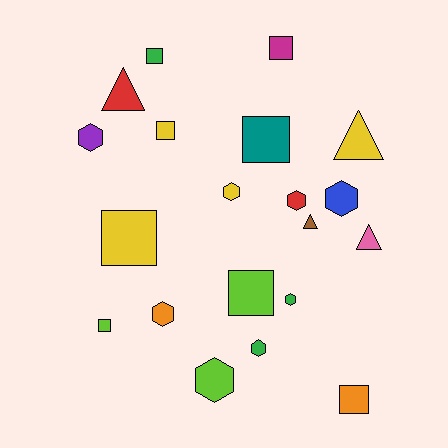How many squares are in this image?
There are 8 squares.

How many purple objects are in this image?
There is 1 purple object.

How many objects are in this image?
There are 20 objects.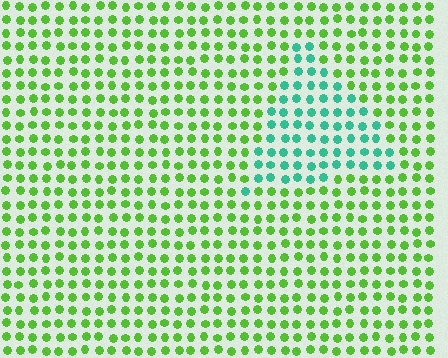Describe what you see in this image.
The image is filled with small lime elements in a uniform arrangement. A triangle-shaped region is visible where the elements are tinted to a slightly different hue, forming a subtle color boundary.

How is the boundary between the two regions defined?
The boundary is defined purely by a slight shift in hue (about 55 degrees). Spacing, size, and orientation are identical on both sides.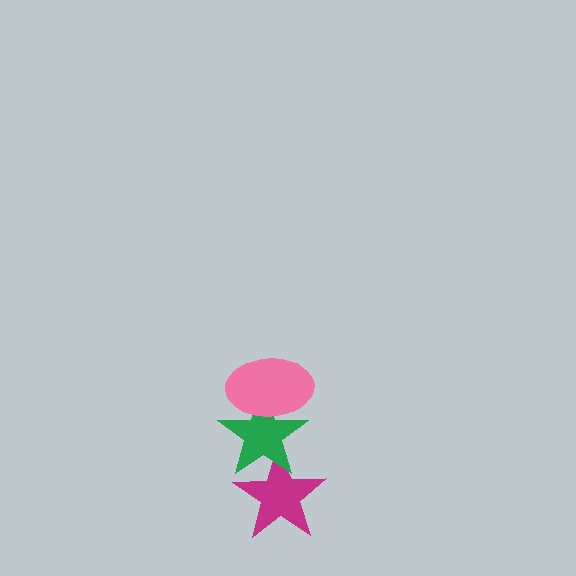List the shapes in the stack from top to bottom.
From top to bottom: the pink ellipse, the green star, the magenta star.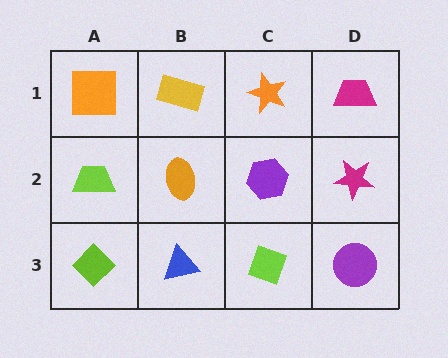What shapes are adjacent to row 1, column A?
A lime trapezoid (row 2, column A), a yellow rectangle (row 1, column B).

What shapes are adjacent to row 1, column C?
A purple hexagon (row 2, column C), a yellow rectangle (row 1, column B), a magenta trapezoid (row 1, column D).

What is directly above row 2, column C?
An orange star.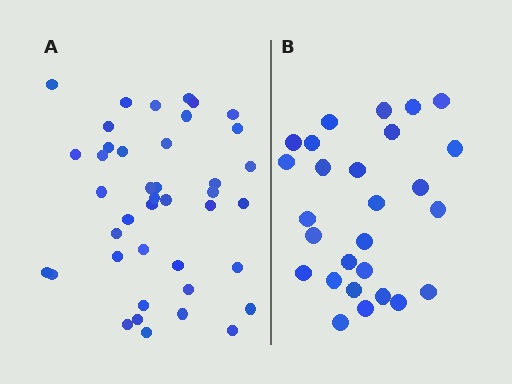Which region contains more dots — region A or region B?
Region A (the left region) has more dots.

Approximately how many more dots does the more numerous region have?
Region A has approximately 15 more dots than region B.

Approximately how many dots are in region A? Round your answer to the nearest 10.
About 40 dots. (The exact count is 41, which rounds to 40.)